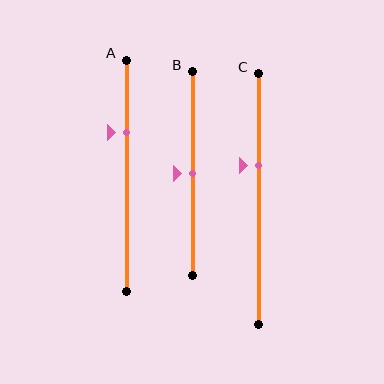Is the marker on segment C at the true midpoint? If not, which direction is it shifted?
No, the marker on segment C is shifted upward by about 13% of the segment length.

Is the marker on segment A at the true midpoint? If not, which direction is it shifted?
No, the marker on segment A is shifted upward by about 19% of the segment length.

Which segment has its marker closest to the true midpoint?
Segment B has its marker closest to the true midpoint.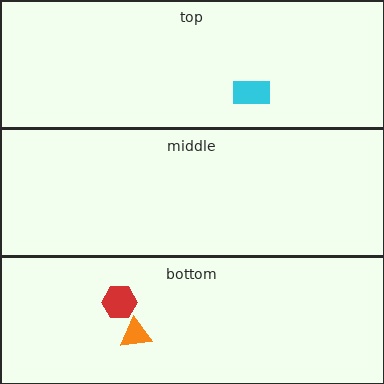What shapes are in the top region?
The cyan rectangle.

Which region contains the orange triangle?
The bottom region.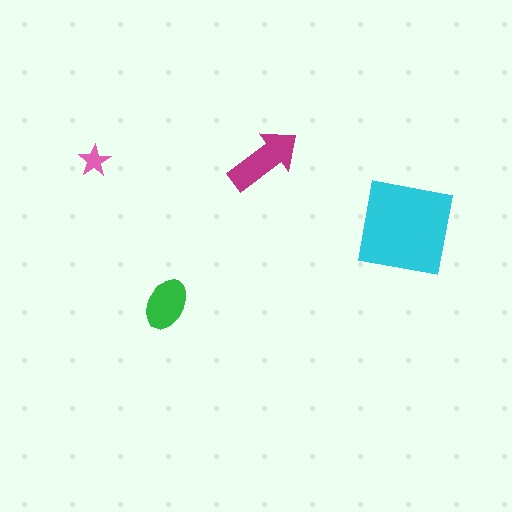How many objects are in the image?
There are 4 objects in the image.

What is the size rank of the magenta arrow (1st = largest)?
2nd.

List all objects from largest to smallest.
The cyan square, the magenta arrow, the green ellipse, the pink star.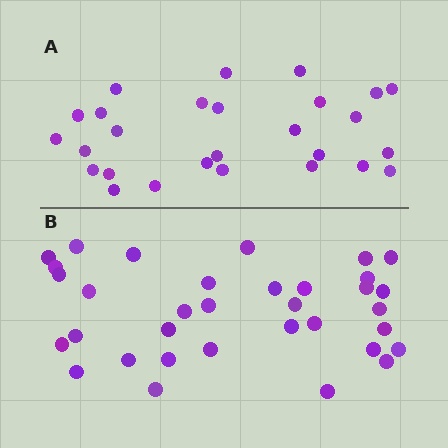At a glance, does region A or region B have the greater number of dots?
Region B (the bottom region) has more dots.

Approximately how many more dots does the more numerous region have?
Region B has roughly 8 or so more dots than region A.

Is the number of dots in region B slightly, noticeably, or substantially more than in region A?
Region B has noticeably more, but not dramatically so. The ratio is roughly 1.3 to 1.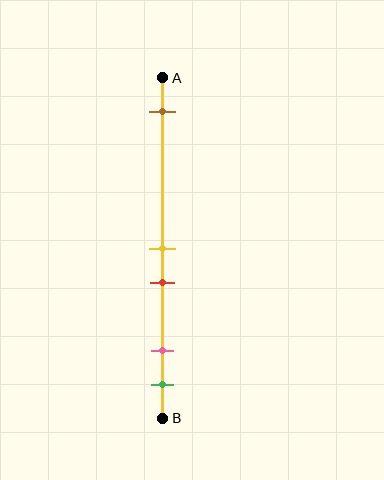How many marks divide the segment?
There are 5 marks dividing the segment.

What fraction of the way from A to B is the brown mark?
The brown mark is approximately 10% (0.1) of the way from A to B.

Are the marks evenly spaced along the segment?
No, the marks are not evenly spaced.